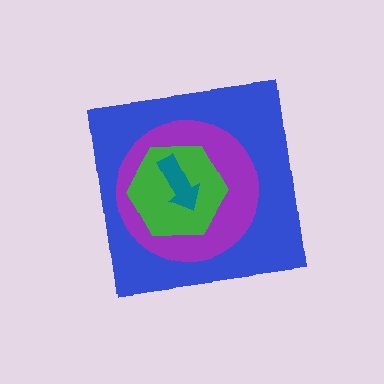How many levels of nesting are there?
4.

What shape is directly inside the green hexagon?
The teal arrow.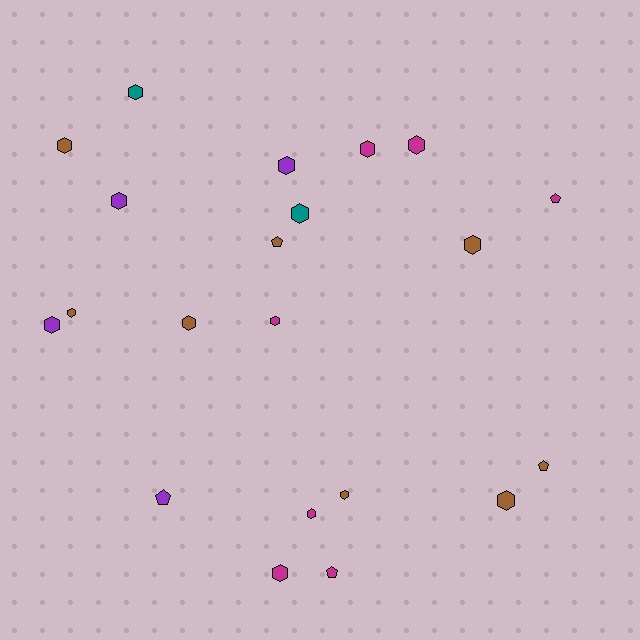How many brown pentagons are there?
There are 2 brown pentagons.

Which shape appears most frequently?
Hexagon, with 16 objects.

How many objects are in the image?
There are 21 objects.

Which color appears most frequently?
Brown, with 8 objects.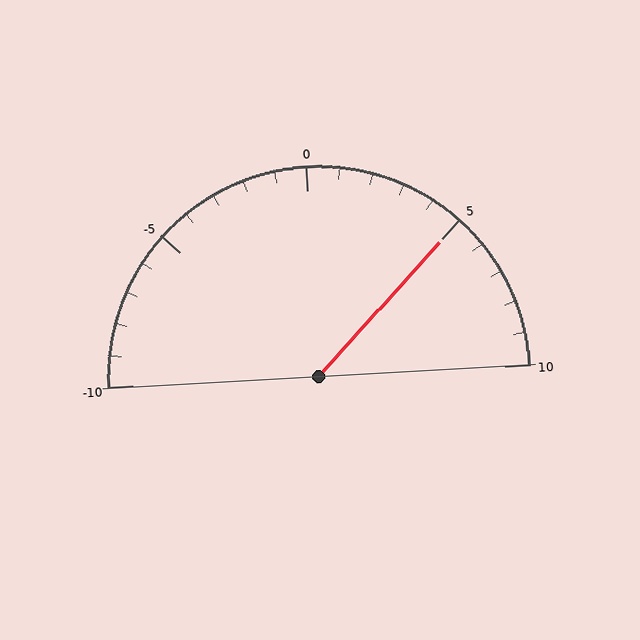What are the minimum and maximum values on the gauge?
The gauge ranges from -10 to 10.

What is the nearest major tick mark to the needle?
The nearest major tick mark is 5.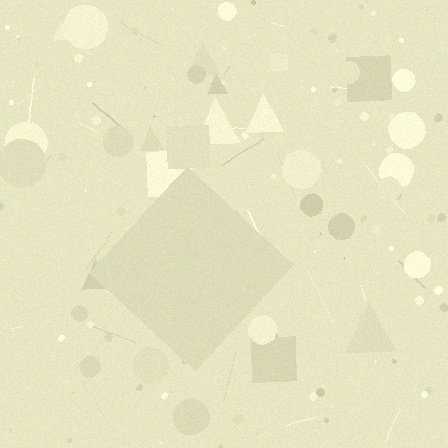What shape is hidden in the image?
A diamond is hidden in the image.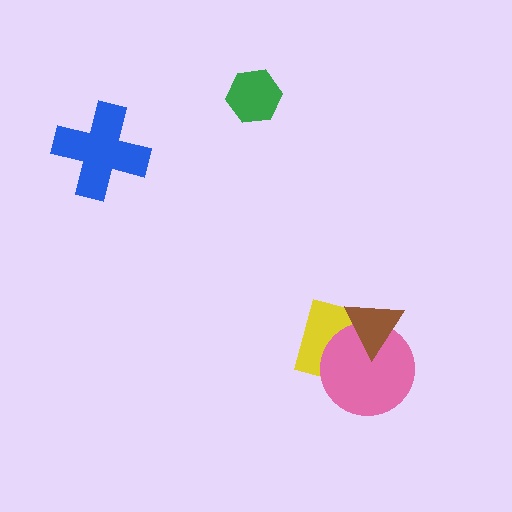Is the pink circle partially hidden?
Yes, it is partially covered by another shape.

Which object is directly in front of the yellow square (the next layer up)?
The pink circle is directly in front of the yellow square.